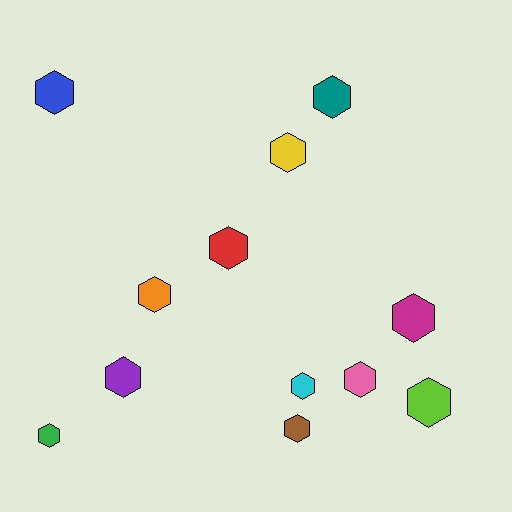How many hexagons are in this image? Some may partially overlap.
There are 12 hexagons.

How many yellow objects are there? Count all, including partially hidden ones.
There is 1 yellow object.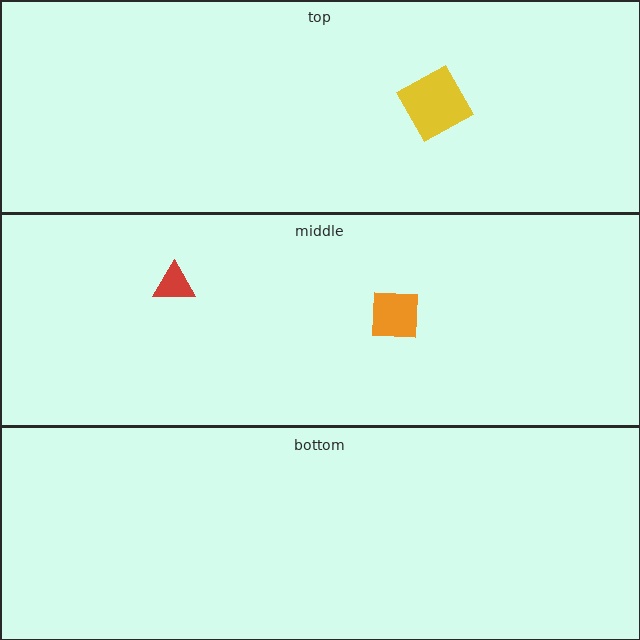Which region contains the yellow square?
The top region.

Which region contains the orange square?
The middle region.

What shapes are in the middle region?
The red triangle, the orange square.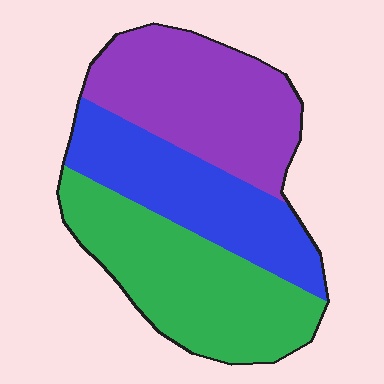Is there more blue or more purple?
Purple.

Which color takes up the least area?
Blue, at roughly 30%.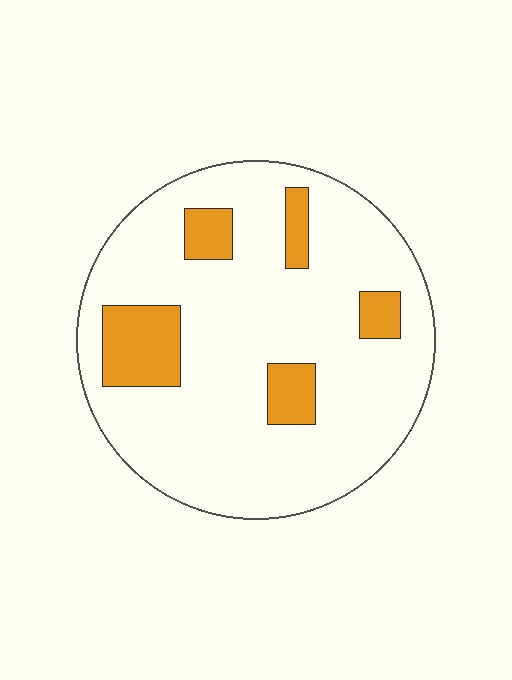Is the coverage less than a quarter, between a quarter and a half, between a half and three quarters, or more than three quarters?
Less than a quarter.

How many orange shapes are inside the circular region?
5.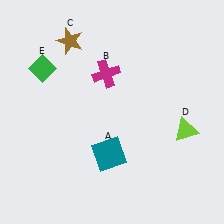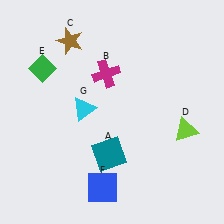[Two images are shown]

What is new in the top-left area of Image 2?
A cyan triangle (G) was added in the top-left area of Image 2.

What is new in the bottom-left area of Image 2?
A blue square (F) was added in the bottom-left area of Image 2.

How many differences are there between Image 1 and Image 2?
There are 2 differences between the two images.